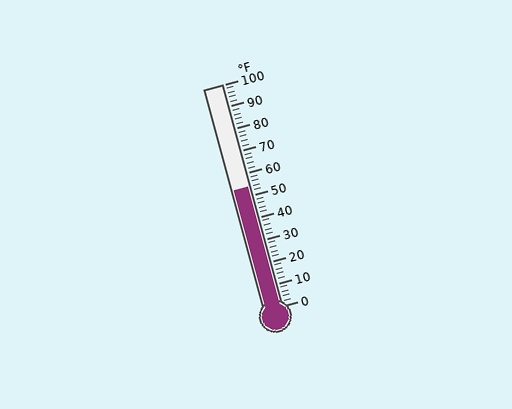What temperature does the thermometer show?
The thermometer shows approximately 54°F.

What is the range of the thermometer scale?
The thermometer scale ranges from 0°F to 100°F.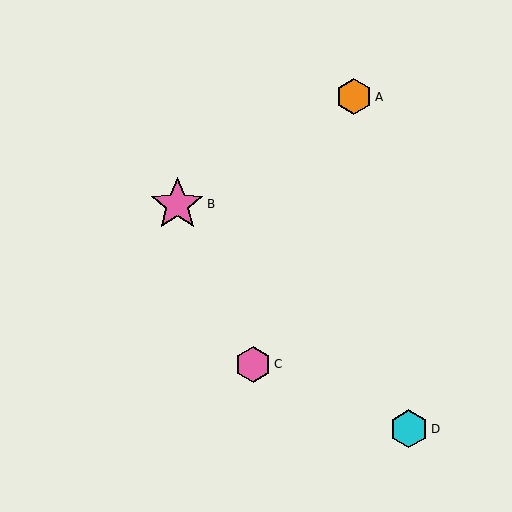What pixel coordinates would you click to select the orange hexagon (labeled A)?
Click at (354, 97) to select the orange hexagon A.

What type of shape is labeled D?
Shape D is a cyan hexagon.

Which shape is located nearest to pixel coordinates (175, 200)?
The pink star (labeled B) at (177, 204) is nearest to that location.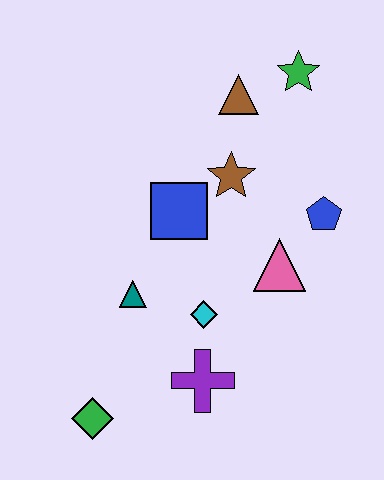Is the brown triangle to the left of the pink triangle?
Yes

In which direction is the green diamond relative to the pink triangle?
The green diamond is to the left of the pink triangle.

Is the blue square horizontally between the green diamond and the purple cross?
Yes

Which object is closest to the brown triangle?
The green star is closest to the brown triangle.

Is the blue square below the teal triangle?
No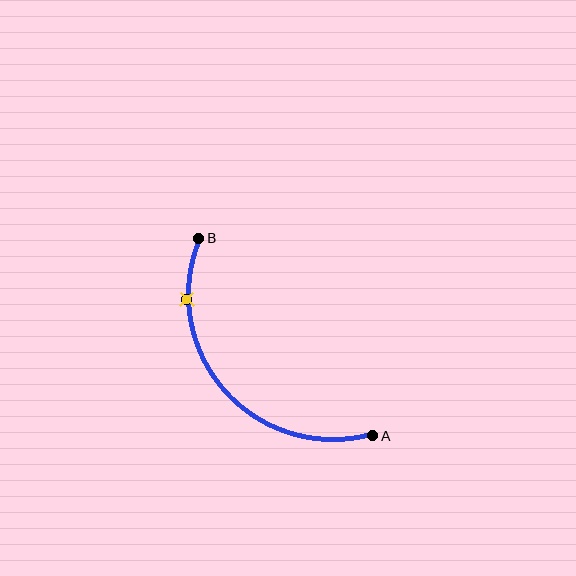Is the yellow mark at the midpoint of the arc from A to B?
No. The yellow mark lies on the arc but is closer to endpoint B. The arc midpoint would be at the point on the curve equidistant along the arc from both A and B.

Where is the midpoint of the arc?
The arc midpoint is the point on the curve farthest from the straight line joining A and B. It sits below and to the left of that line.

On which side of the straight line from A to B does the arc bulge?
The arc bulges below and to the left of the straight line connecting A and B.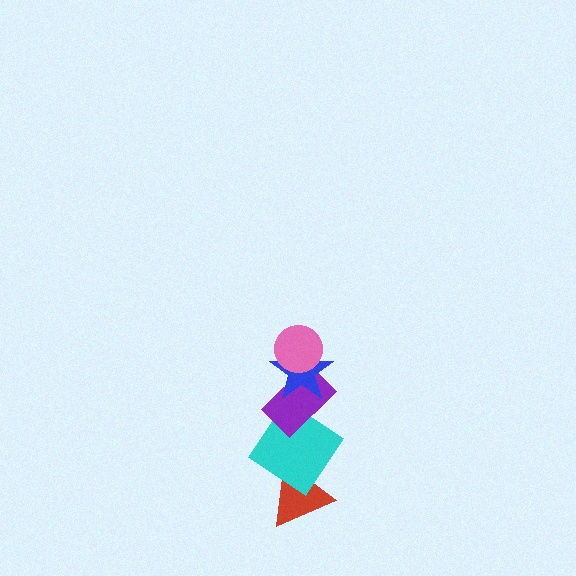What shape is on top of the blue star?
The pink circle is on top of the blue star.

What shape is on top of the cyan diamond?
The purple rectangle is on top of the cyan diamond.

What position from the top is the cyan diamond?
The cyan diamond is 4th from the top.